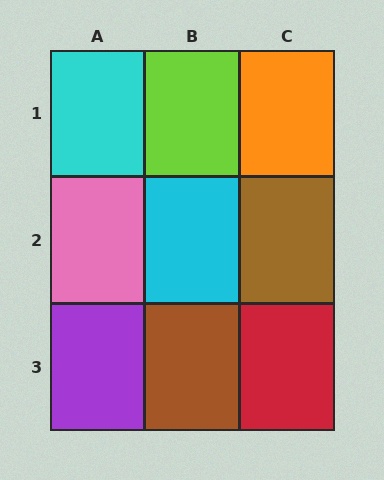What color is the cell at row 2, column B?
Cyan.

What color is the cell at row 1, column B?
Lime.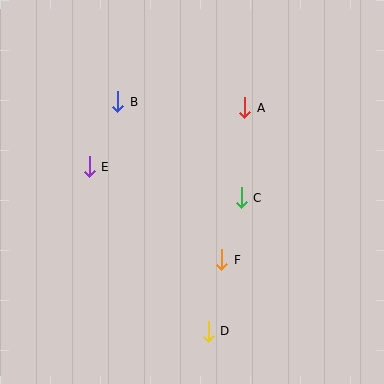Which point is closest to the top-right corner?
Point A is closest to the top-right corner.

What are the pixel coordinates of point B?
Point B is at (118, 102).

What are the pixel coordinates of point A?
Point A is at (245, 108).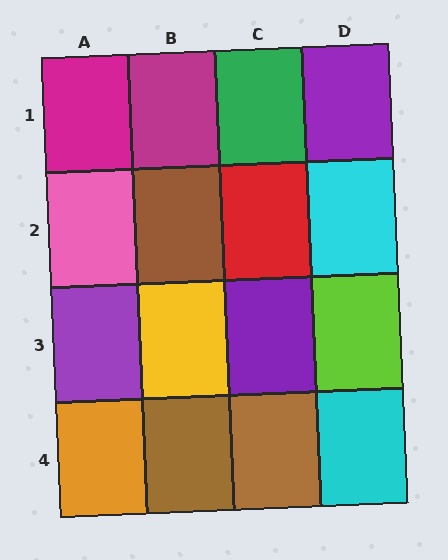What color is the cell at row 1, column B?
Magenta.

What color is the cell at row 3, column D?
Lime.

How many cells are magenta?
2 cells are magenta.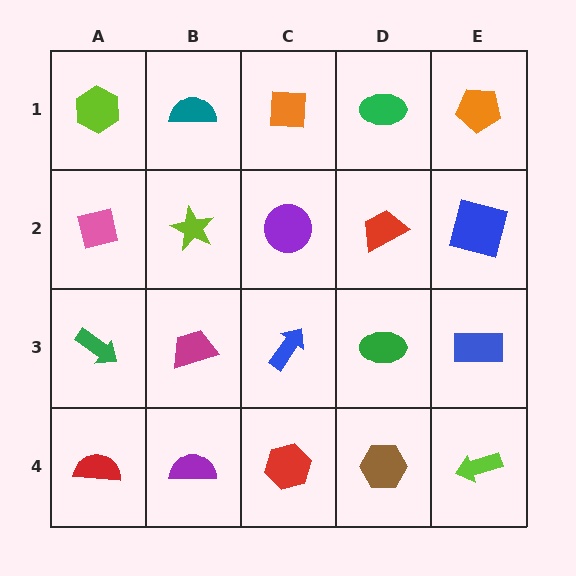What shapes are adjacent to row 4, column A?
A green arrow (row 3, column A), a purple semicircle (row 4, column B).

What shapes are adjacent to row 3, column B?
A lime star (row 2, column B), a purple semicircle (row 4, column B), a green arrow (row 3, column A), a blue arrow (row 3, column C).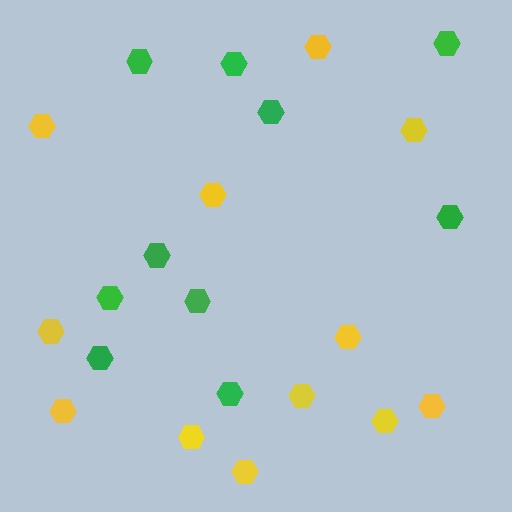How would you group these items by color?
There are 2 groups: one group of yellow hexagons (12) and one group of green hexagons (10).